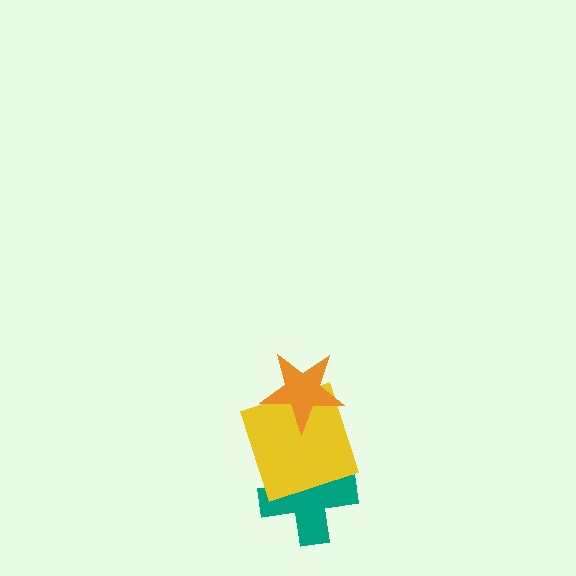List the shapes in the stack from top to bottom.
From top to bottom: the orange star, the yellow square, the teal cross.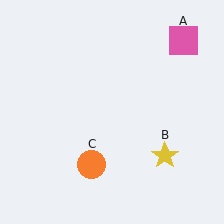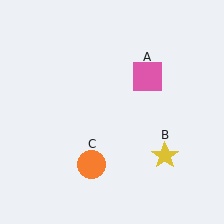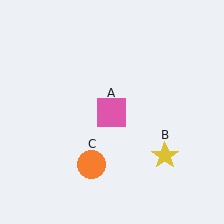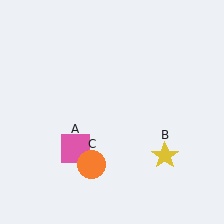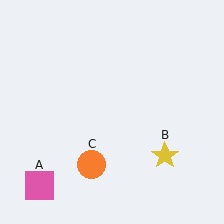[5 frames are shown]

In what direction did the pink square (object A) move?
The pink square (object A) moved down and to the left.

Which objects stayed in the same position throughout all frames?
Yellow star (object B) and orange circle (object C) remained stationary.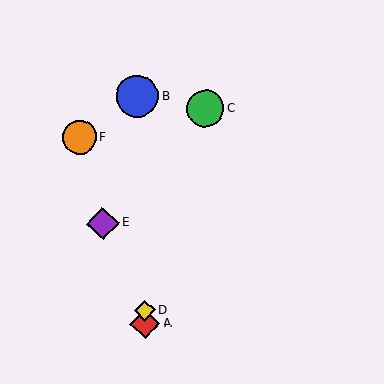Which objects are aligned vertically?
Objects A, B, D are aligned vertically.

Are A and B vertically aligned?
Yes, both are at x≈145.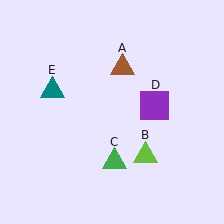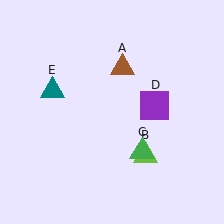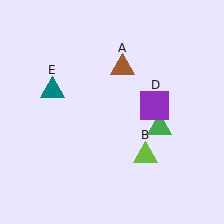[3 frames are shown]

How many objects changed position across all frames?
1 object changed position: green triangle (object C).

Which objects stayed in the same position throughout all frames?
Brown triangle (object A) and lime triangle (object B) and purple square (object D) and teal triangle (object E) remained stationary.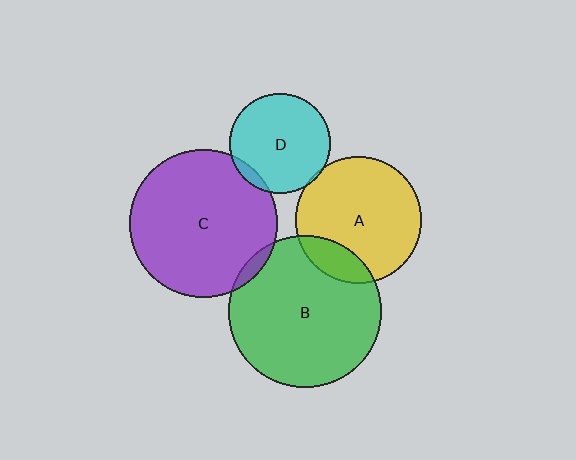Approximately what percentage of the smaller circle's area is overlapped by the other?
Approximately 5%.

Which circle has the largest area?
Circle B (green).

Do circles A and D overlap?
Yes.